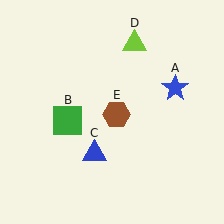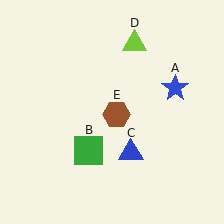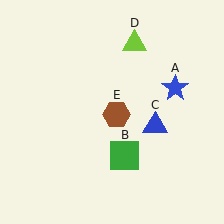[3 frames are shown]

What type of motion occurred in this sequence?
The green square (object B), blue triangle (object C) rotated counterclockwise around the center of the scene.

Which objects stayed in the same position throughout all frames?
Blue star (object A) and lime triangle (object D) and brown hexagon (object E) remained stationary.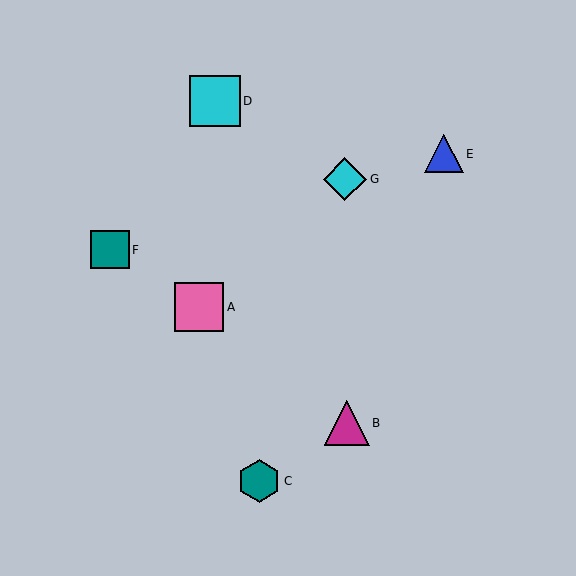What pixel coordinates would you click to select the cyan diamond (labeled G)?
Click at (345, 179) to select the cyan diamond G.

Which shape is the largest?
The cyan square (labeled D) is the largest.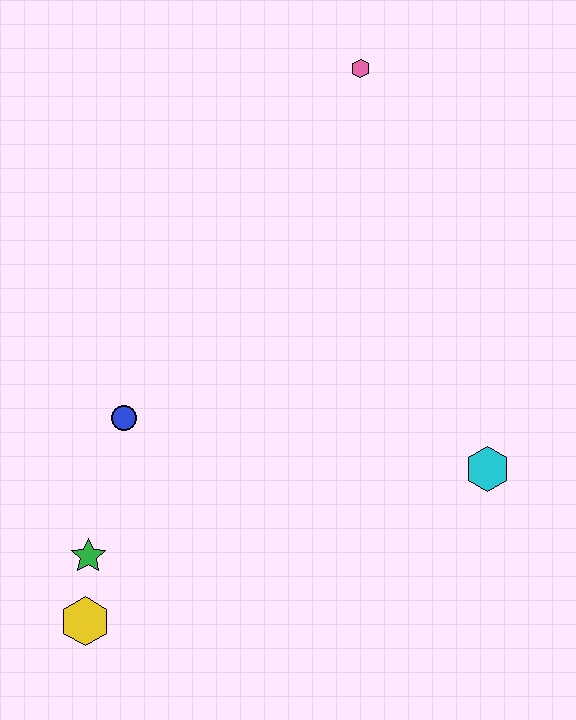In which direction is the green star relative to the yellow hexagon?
The green star is above the yellow hexagon.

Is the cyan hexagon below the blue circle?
Yes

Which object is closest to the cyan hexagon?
The blue circle is closest to the cyan hexagon.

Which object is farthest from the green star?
The pink hexagon is farthest from the green star.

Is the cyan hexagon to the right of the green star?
Yes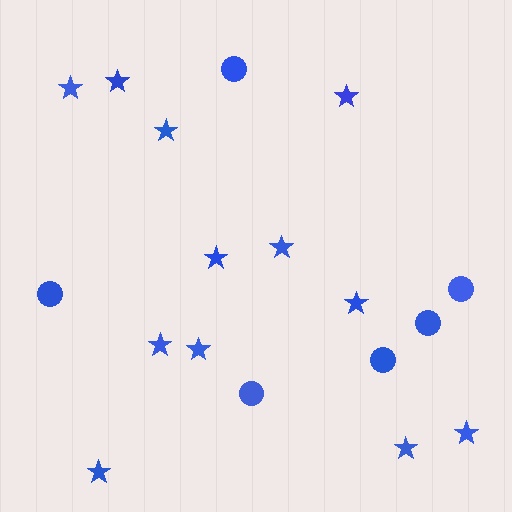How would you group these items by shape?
There are 2 groups: one group of stars (12) and one group of circles (6).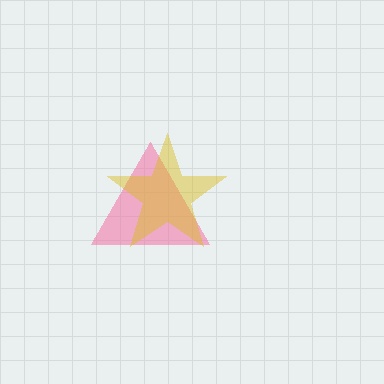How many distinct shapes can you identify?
There are 2 distinct shapes: a pink triangle, a yellow star.